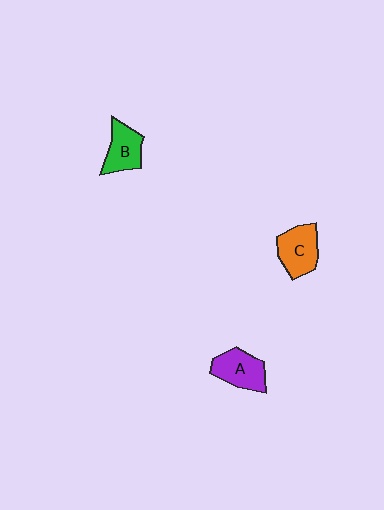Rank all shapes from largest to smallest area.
From largest to smallest: C (orange), A (purple), B (green).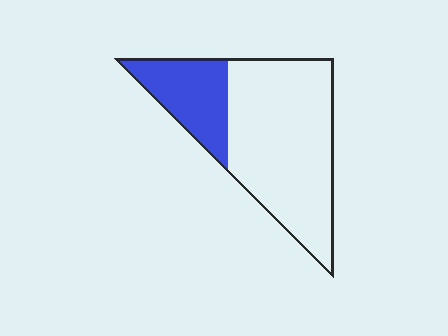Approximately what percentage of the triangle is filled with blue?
Approximately 25%.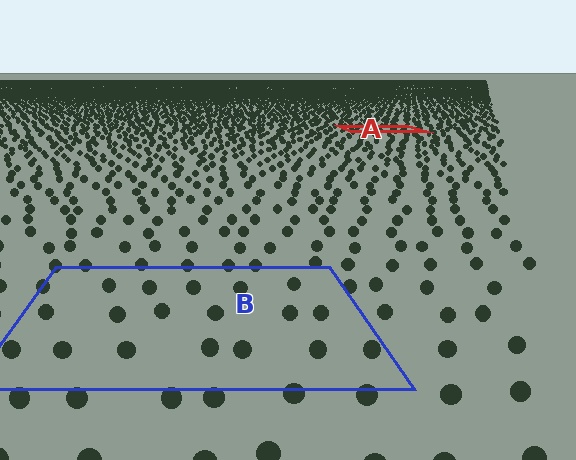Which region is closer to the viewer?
Region B is closer. The texture elements there are larger and more spread out.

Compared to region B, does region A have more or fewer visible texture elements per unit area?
Region A has more texture elements per unit area — they are packed more densely because it is farther away.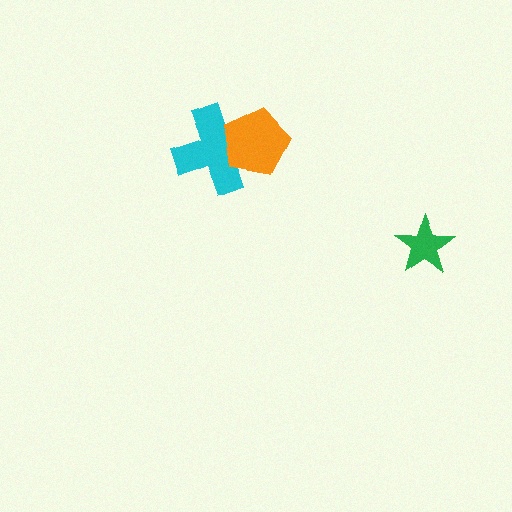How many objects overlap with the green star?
0 objects overlap with the green star.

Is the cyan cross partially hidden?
Yes, it is partially covered by another shape.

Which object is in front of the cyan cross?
The orange pentagon is in front of the cyan cross.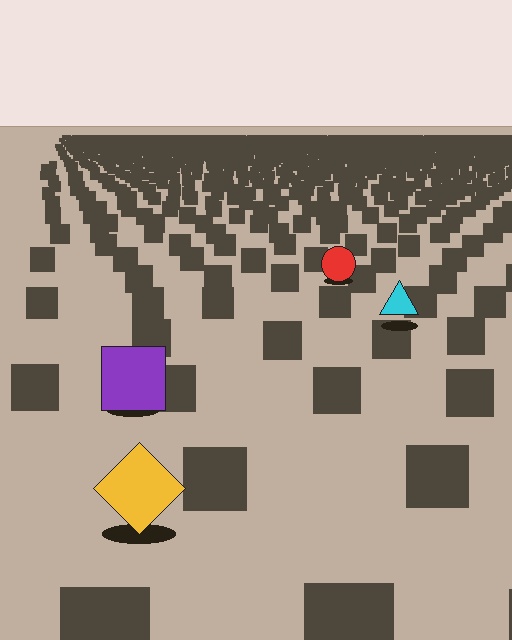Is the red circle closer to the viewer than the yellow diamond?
No. The yellow diamond is closer — you can tell from the texture gradient: the ground texture is coarser near it.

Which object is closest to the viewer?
The yellow diamond is closest. The texture marks near it are larger and more spread out.